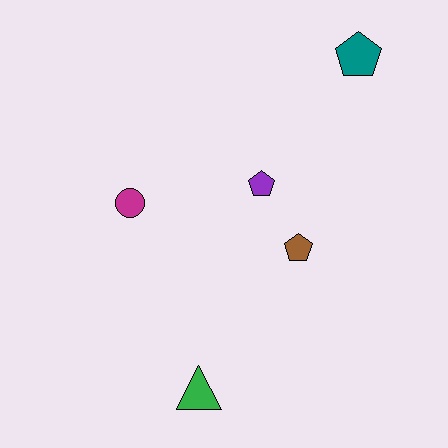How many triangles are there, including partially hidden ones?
There is 1 triangle.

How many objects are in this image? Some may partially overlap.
There are 5 objects.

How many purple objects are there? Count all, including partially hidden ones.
There is 1 purple object.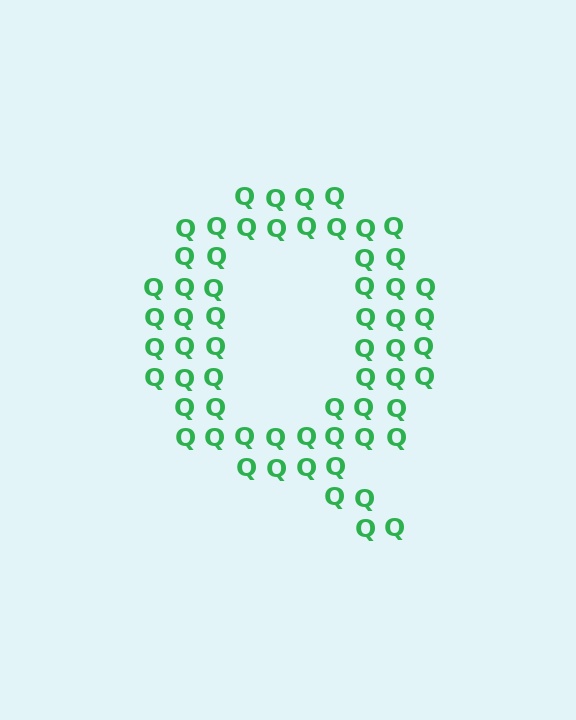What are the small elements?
The small elements are letter Q's.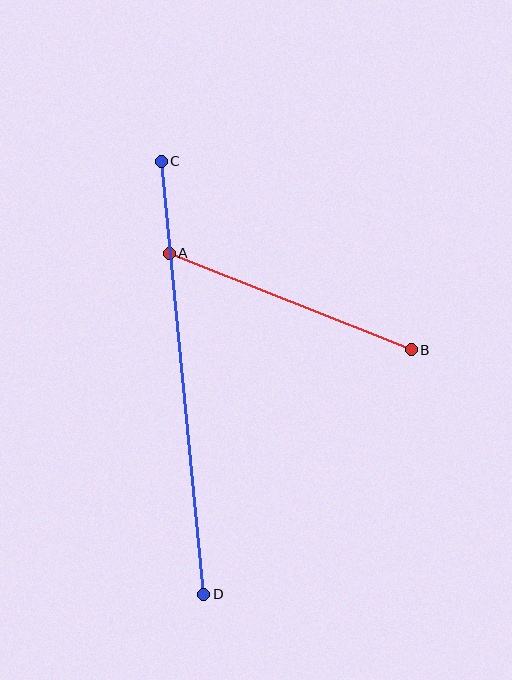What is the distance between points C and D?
The distance is approximately 435 pixels.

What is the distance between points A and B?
The distance is approximately 261 pixels.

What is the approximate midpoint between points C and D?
The midpoint is at approximately (183, 378) pixels.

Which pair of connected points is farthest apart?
Points C and D are farthest apart.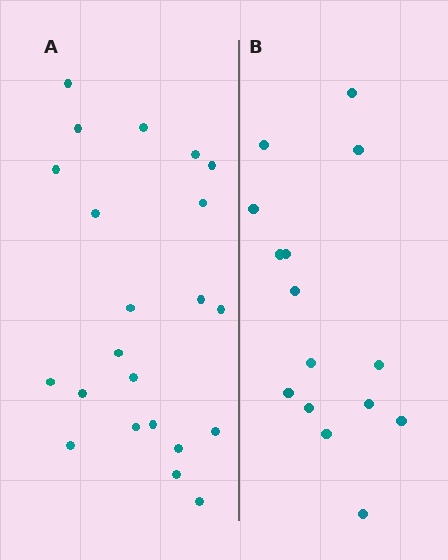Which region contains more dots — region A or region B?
Region A (the left region) has more dots.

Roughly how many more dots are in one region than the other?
Region A has roughly 8 or so more dots than region B.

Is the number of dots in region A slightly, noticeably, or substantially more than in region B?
Region A has substantially more. The ratio is roughly 1.5 to 1.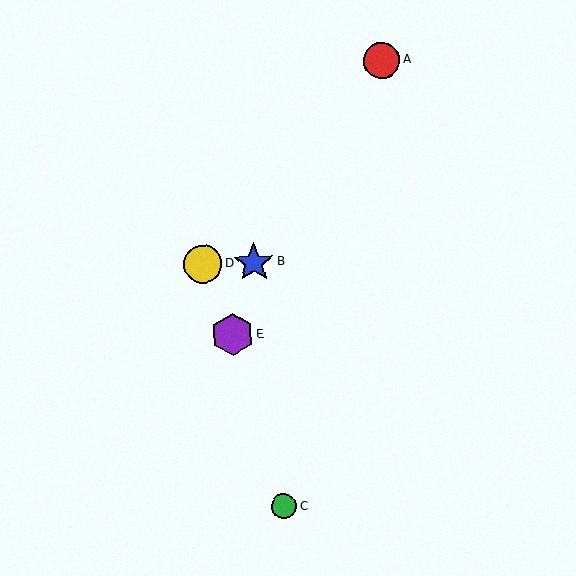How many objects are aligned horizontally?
2 objects (B, D) are aligned horizontally.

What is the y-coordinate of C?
Object C is at y≈506.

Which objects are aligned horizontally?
Objects B, D are aligned horizontally.